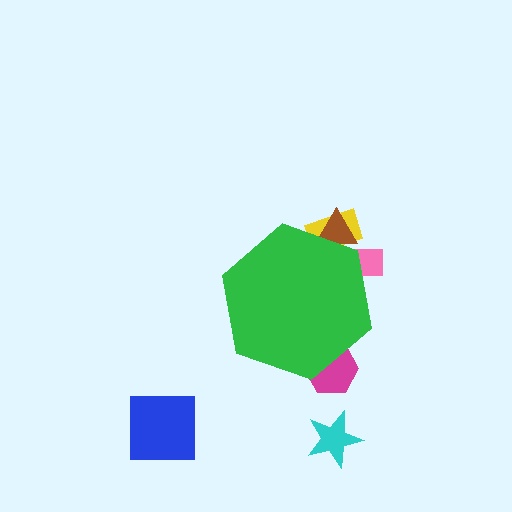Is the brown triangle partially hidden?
Yes, the brown triangle is partially hidden behind the green hexagon.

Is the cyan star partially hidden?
No, the cyan star is fully visible.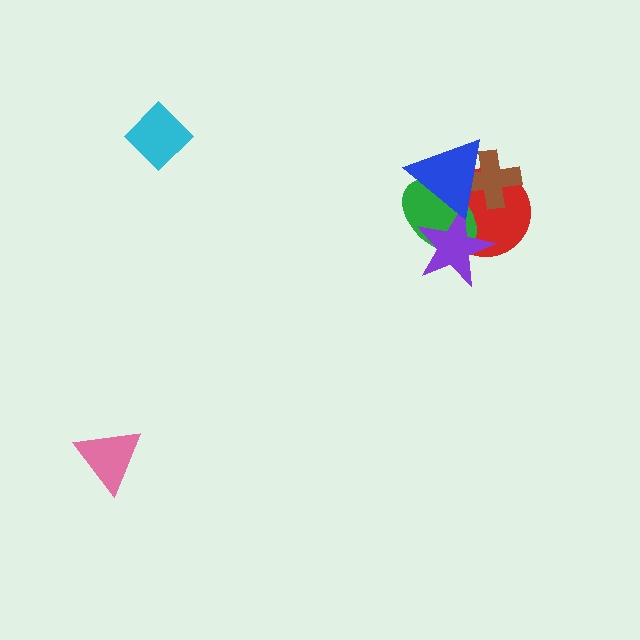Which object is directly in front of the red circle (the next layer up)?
The green ellipse is directly in front of the red circle.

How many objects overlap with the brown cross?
3 objects overlap with the brown cross.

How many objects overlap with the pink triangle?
0 objects overlap with the pink triangle.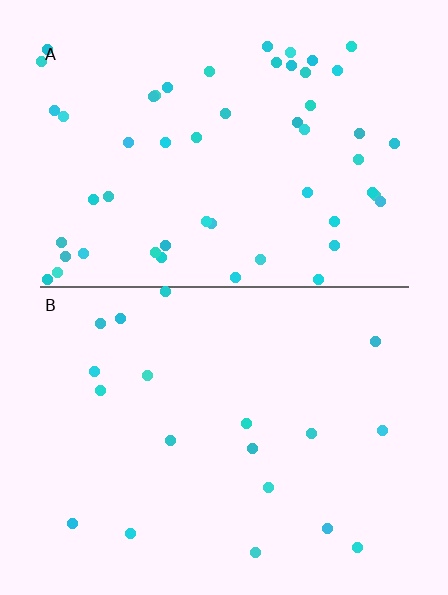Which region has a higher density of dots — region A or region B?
A (the top).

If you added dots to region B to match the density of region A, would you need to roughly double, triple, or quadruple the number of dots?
Approximately triple.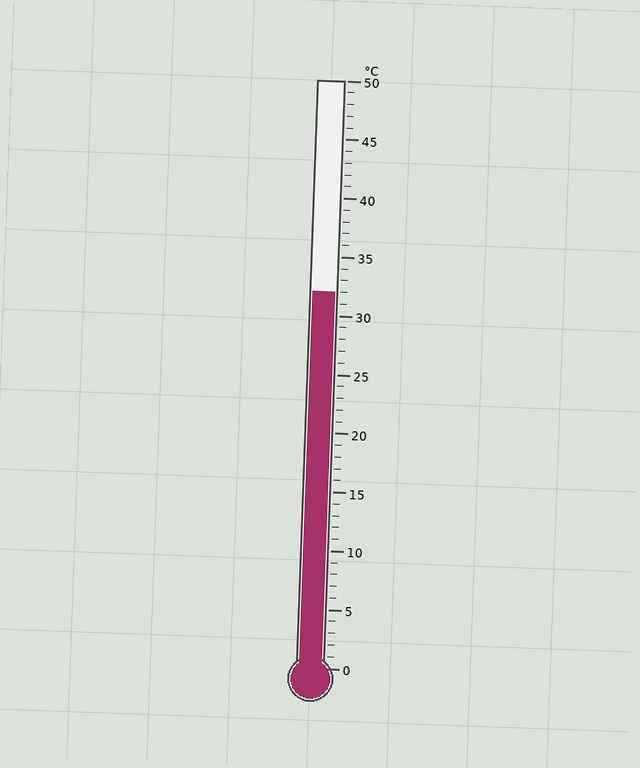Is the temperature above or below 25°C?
The temperature is above 25°C.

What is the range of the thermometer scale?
The thermometer scale ranges from 0°C to 50°C.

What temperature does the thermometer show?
The thermometer shows approximately 32°C.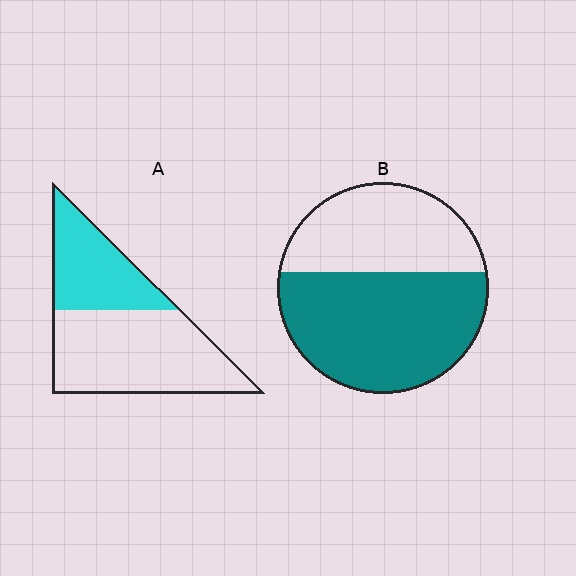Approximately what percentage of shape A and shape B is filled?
A is approximately 35% and B is approximately 60%.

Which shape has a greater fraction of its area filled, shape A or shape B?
Shape B.